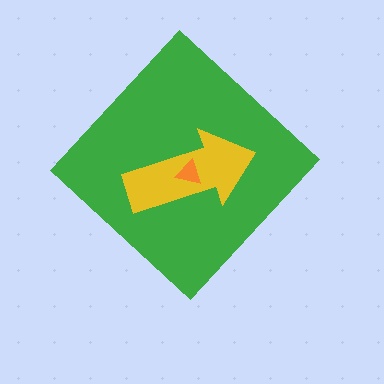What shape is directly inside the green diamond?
The yellow arrow.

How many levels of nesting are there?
3.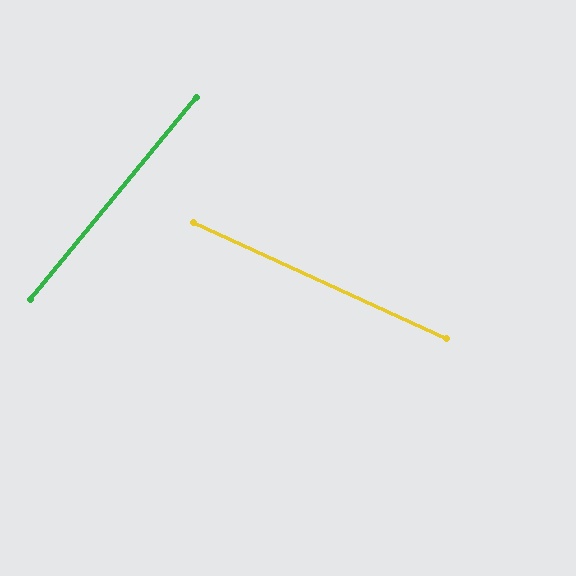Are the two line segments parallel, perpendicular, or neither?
Neither parallel nor perpendicular — they differ by about 75°.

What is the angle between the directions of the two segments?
Approximately 75 degrees.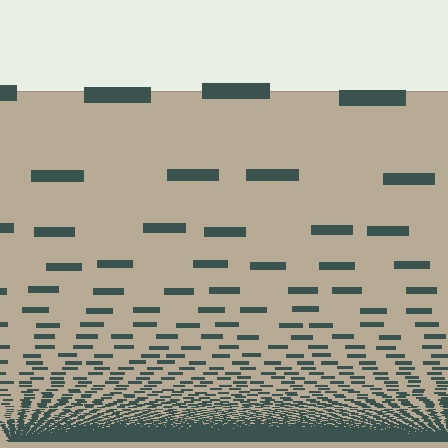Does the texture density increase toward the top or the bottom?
Density increases toward the bottom.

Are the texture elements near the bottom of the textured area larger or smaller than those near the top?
Smaller. The gradient is inverted — elements near the bottom are smaller and denser.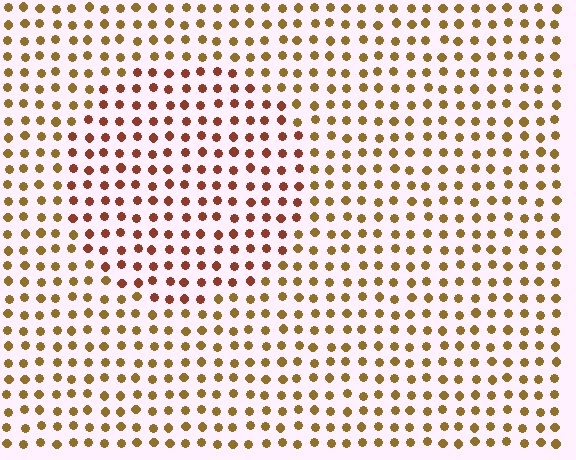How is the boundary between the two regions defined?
The boundary is defined purely by a slight shift in hue (about 31 degrees). Spacing, size, and orientation are identical on both sides.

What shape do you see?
I see a circle.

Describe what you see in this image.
The image is filled with small brown elements in a uniform arrangement. A circle-shaped region is visible where the elements are tinted to a slightly different hue, forming a subtle color boundary.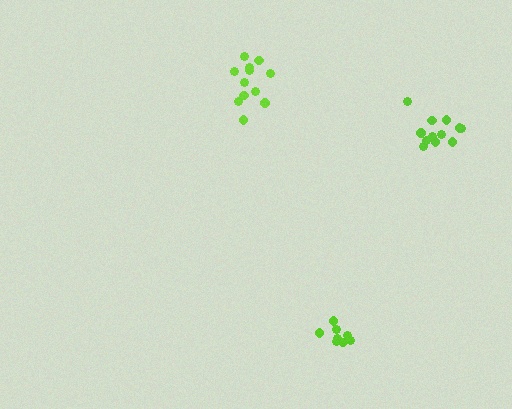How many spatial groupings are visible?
There are 3 spatial groupings.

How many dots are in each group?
Group 1: 12 dots, Group 2: 12 dots, Group 3: 8 dots (32 total).